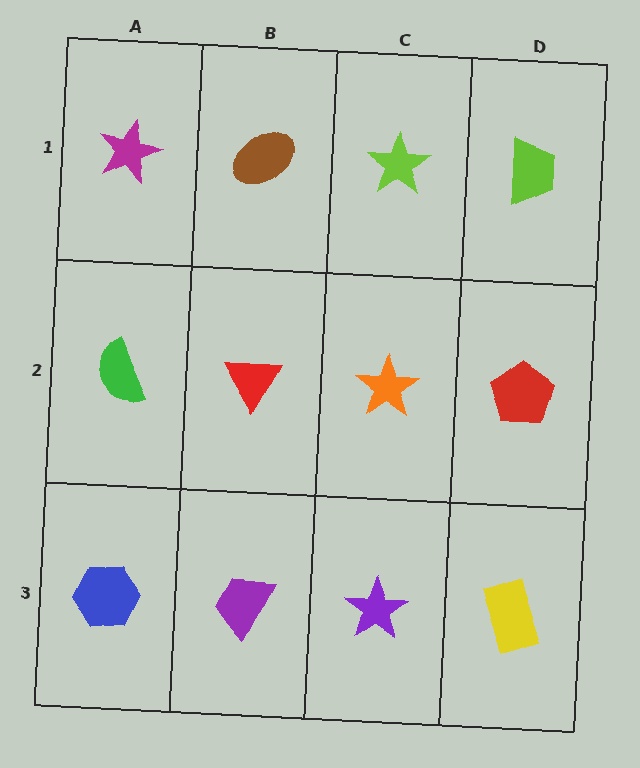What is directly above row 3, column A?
A green semicircle.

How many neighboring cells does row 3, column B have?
3.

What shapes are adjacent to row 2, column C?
A lime star (row 1, column C), a purple star (row 3, column C), a red triangle (row 2, column B), a red pentagon (row 2, column D).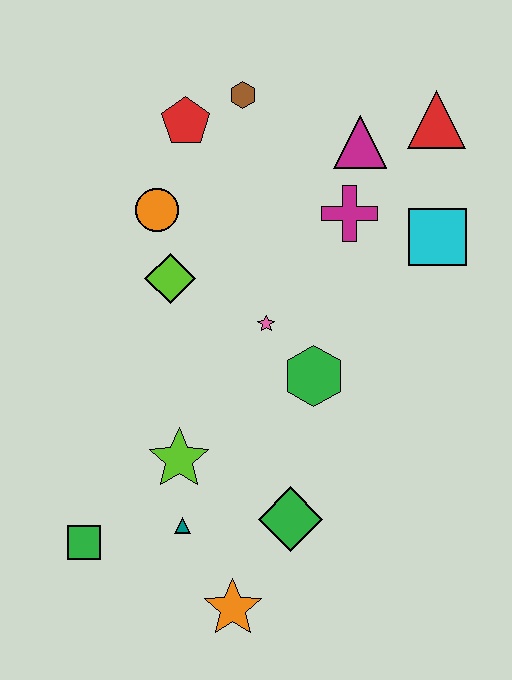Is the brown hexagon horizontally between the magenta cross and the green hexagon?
No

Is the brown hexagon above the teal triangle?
Yes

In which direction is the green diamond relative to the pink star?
The green diamond is below the pink star.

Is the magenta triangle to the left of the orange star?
No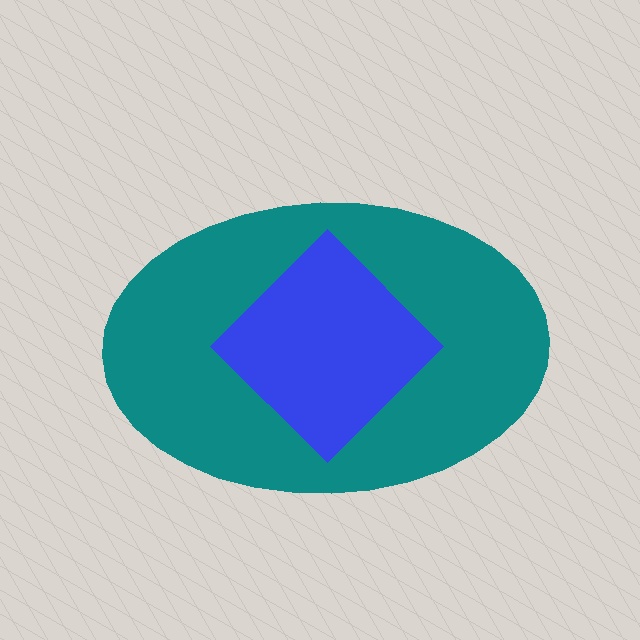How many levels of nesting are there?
2.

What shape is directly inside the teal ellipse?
The blue diamond.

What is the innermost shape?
The blue diamond.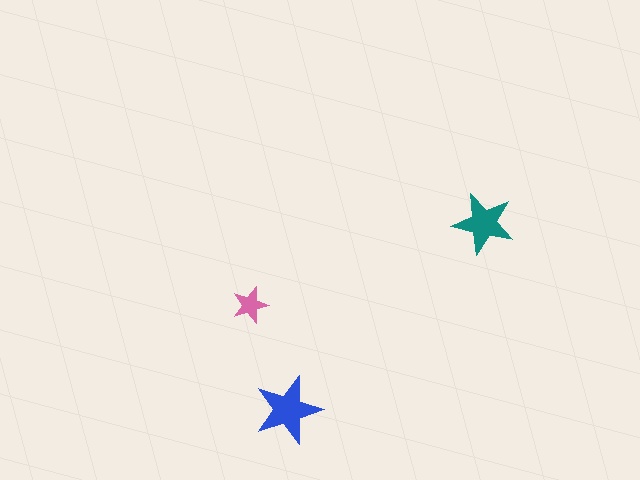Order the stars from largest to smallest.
the blue one, the teal one, the pink one.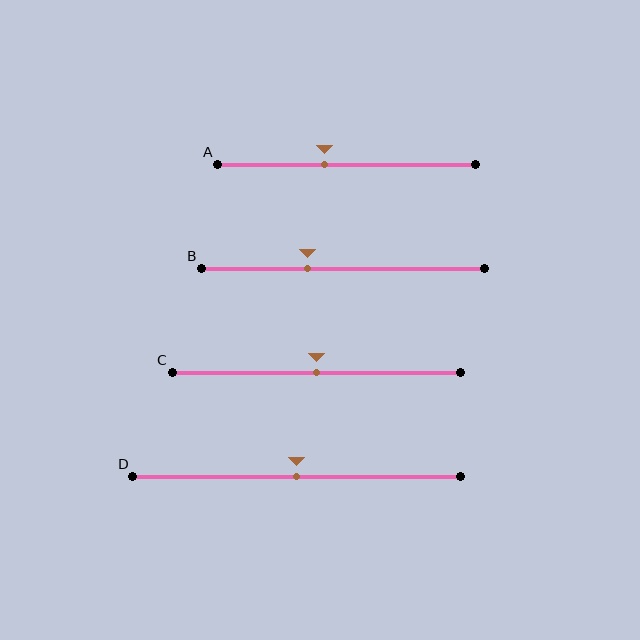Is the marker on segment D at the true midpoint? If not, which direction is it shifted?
Yes, the marker on segment D is at the true midpoint.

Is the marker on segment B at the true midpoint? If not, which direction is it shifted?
No, the marker on segment B is shifted to the left by about 13% of the segment length.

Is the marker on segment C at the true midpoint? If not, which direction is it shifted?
Yes, the marker on segment C is at the true midpoint.